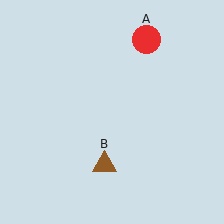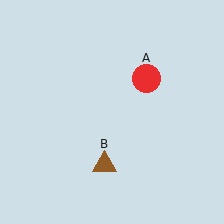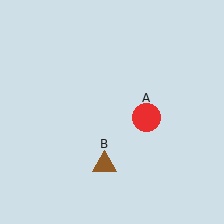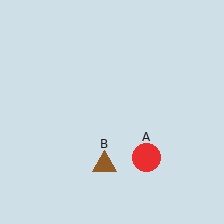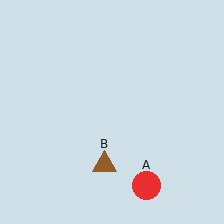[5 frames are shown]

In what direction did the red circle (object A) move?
The red circle (object A) moved down.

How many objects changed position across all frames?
1 object changed position: red circle (object A).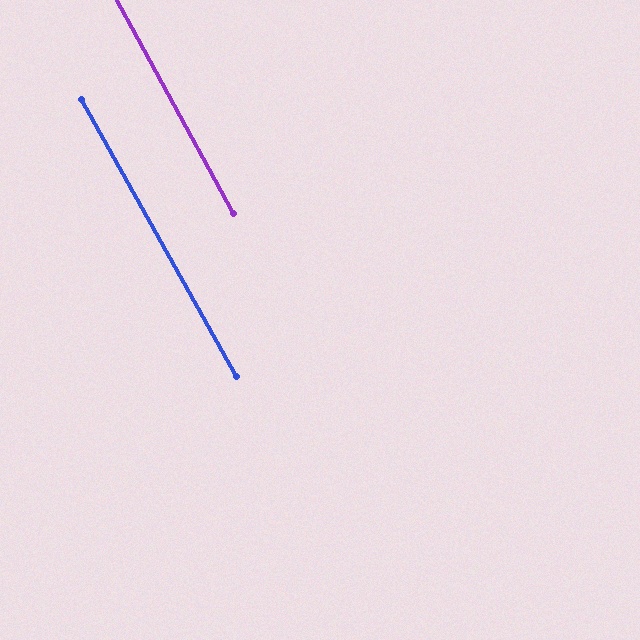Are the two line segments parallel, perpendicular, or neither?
Parallel — their directions differ by only 1.0°.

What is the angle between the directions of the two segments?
Approximately 1 degree.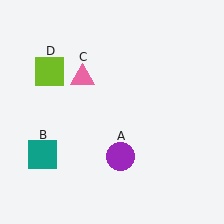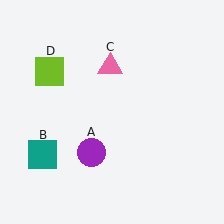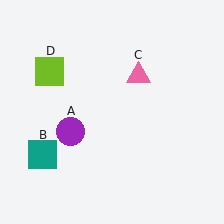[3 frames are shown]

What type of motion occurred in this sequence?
The purple circle (object A), pink triangle (object C) rotated clockwise around the center of the scene.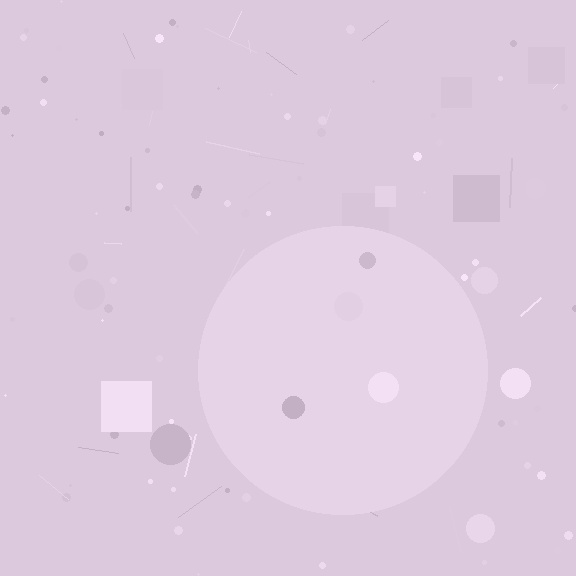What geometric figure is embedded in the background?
A circle is embedded in the background.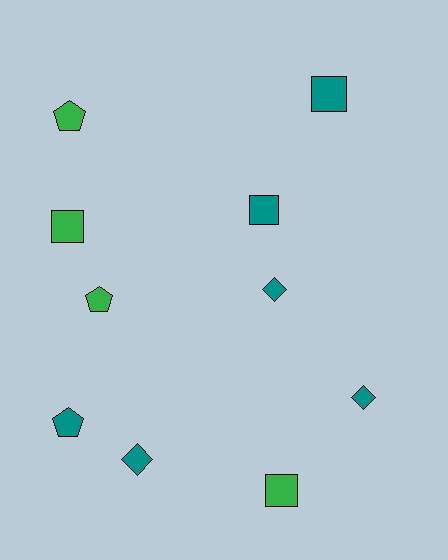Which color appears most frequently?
Teal, with 6 objects.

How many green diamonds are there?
There are no green diamonds.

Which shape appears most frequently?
Square, with 4 objects.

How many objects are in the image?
There are 10 objects.